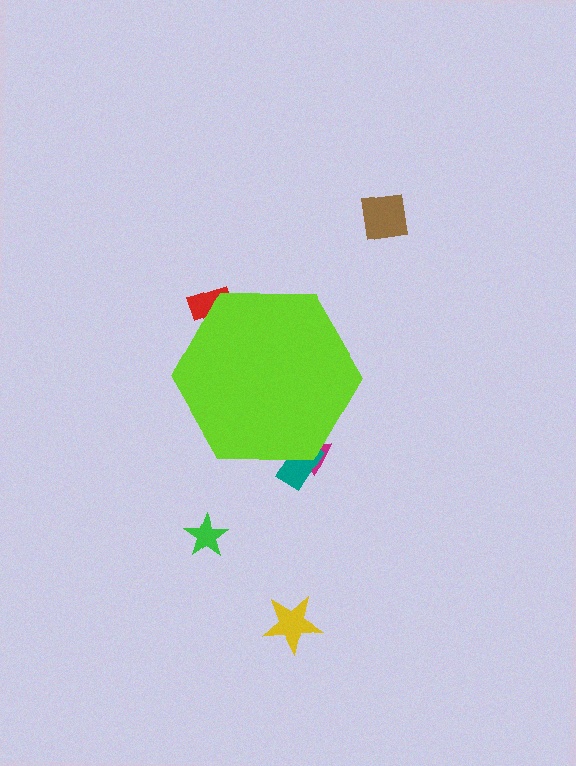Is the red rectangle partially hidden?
Yes, the red rectangle is partially hidden behind the lime hexagon.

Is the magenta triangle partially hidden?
Yes, the magenta triangle is partially hidden behind the lime hexagon.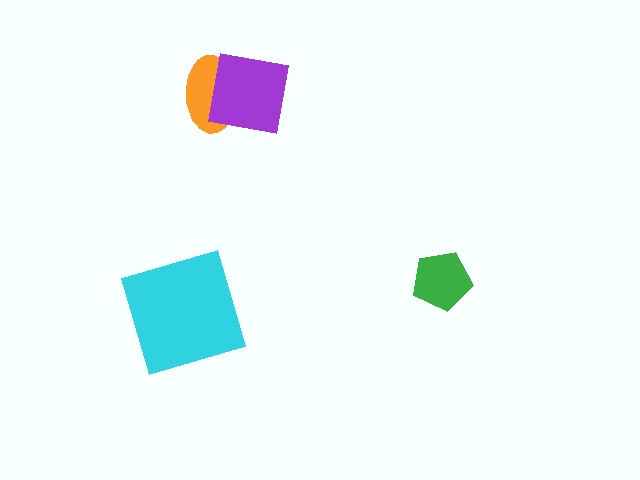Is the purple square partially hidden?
No, no other shape covers it.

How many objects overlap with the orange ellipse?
1 object overlaps with the orange ellipse.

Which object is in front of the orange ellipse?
The purple square is in front of the orange ellipse.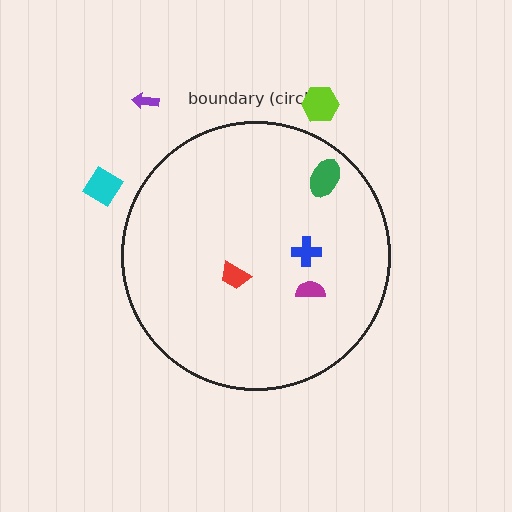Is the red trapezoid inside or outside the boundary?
Inside.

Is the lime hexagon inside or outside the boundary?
Outside.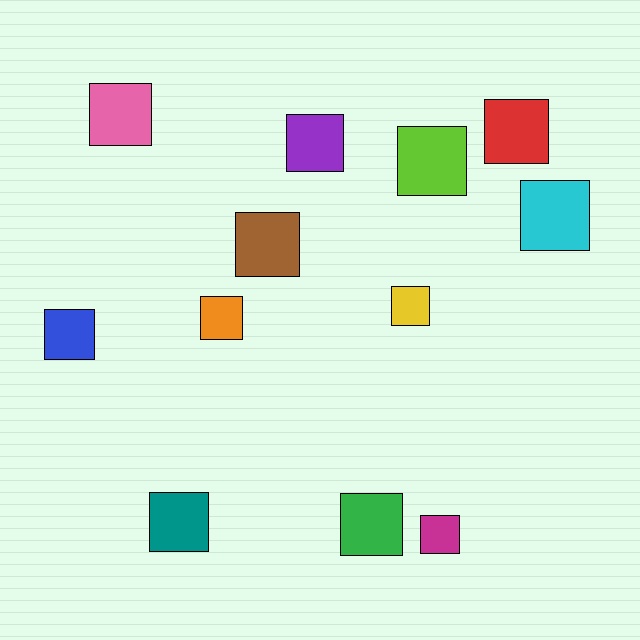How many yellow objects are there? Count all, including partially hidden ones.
There is 1 yellow object.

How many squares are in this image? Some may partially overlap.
There are 12 squares.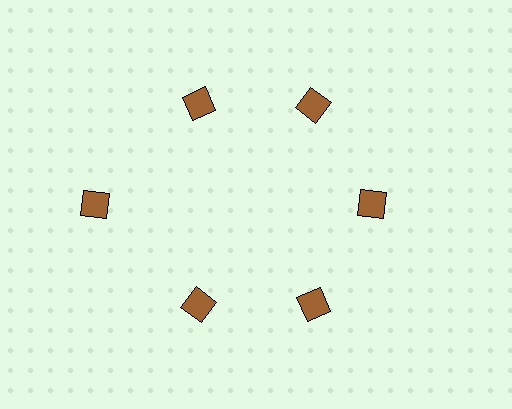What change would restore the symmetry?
The symmetry would be restored by moving it inward, back onto the ring so that all 6 diamonds sit at equal angles and equal distance from the center.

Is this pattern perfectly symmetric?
No. The 6 brown diamonds are arranged in a ring, but one element near the 9 o'clock position is pushed outward from the center, breaking the 6-fold rotational symmetry.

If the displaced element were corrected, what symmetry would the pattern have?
It would have 6-fold rotational symmetry — the pattern would map onto itself every 60 degrees.